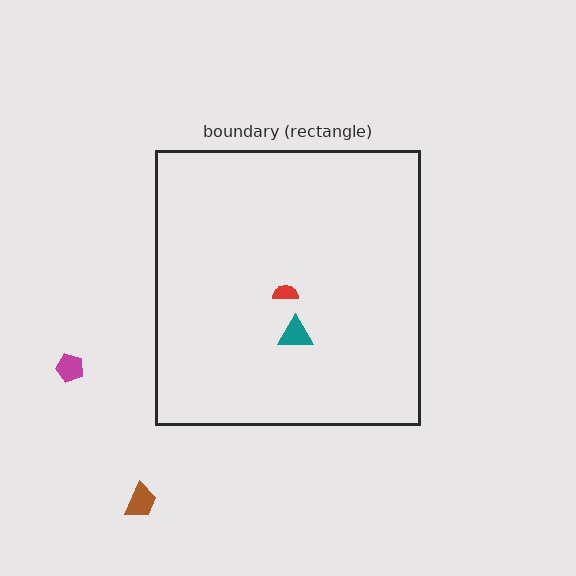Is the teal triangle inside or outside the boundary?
Inside.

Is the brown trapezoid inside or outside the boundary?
Outside.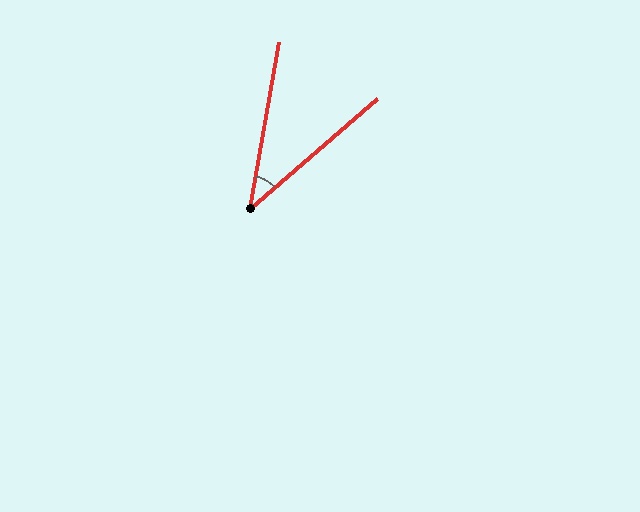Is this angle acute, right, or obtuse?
It is acute.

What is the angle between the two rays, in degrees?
Approximately 39 degrees.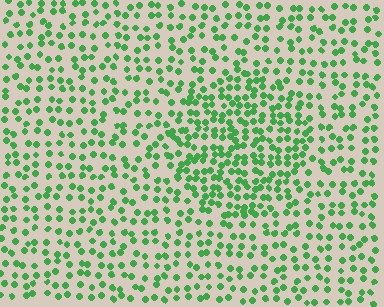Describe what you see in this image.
The image contains small green elements arranged at two different densities. A circle-shaped region is visible where the elements are more densely packed than the surrounding area.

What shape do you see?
I see a circle.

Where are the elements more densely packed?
The elements are more densely packed inside the circle boundary.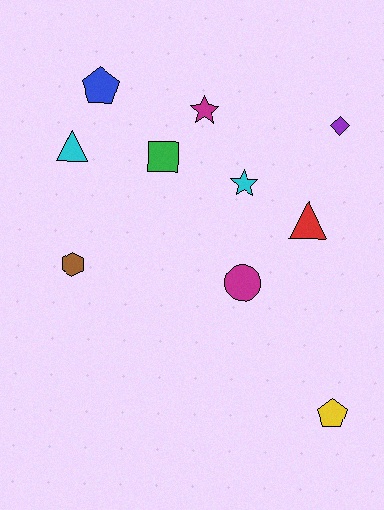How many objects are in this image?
There are 10 objects.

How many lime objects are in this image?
There are no lime objects.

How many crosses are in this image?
There are no crosses.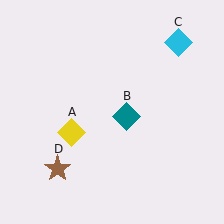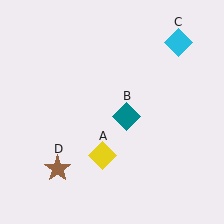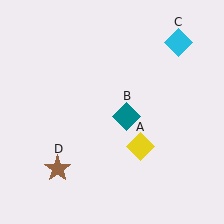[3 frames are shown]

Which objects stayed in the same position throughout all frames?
Teal diamond (object B) and cyan diamond (object C) and brown star (object D) remained stationary.